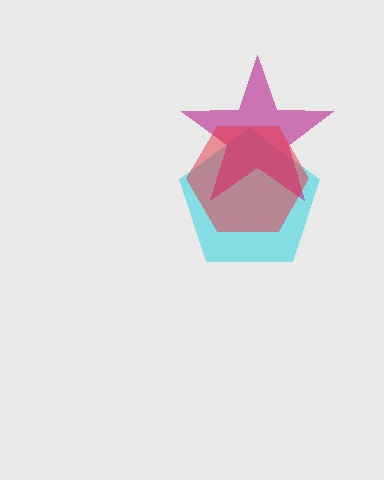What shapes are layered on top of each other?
The layered shapes are: a cyan pentagon, a magenta star, a red hexagon.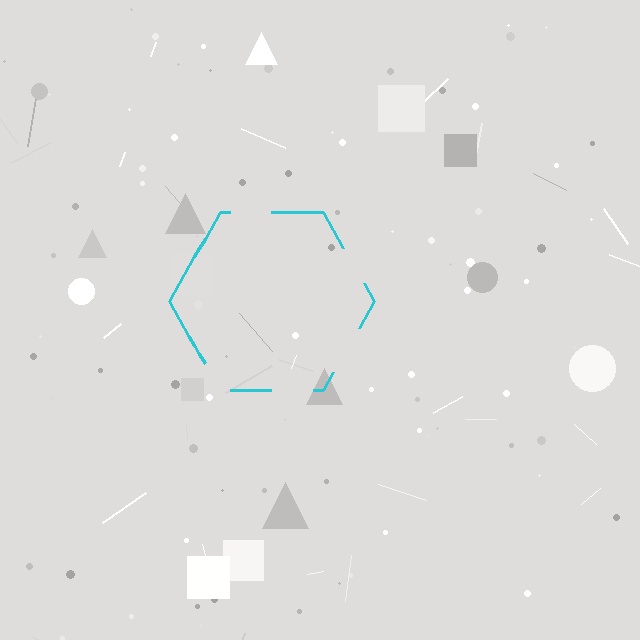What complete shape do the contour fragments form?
The contour fragments form a hexagon.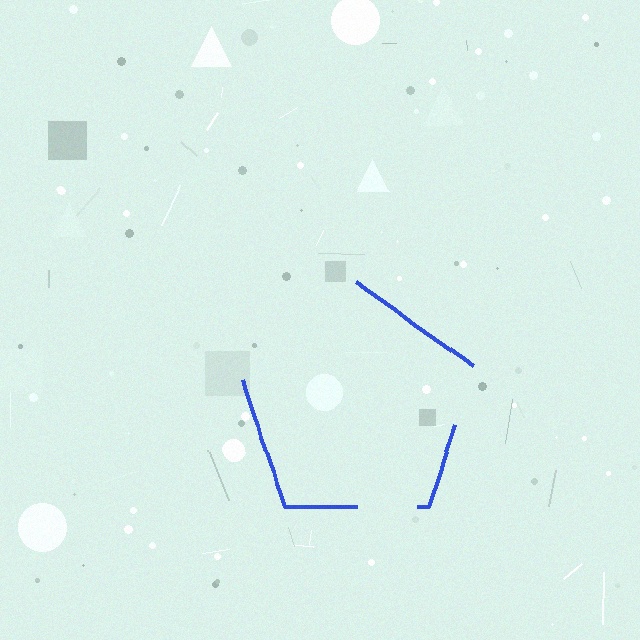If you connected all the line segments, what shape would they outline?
They would outline a pentagon.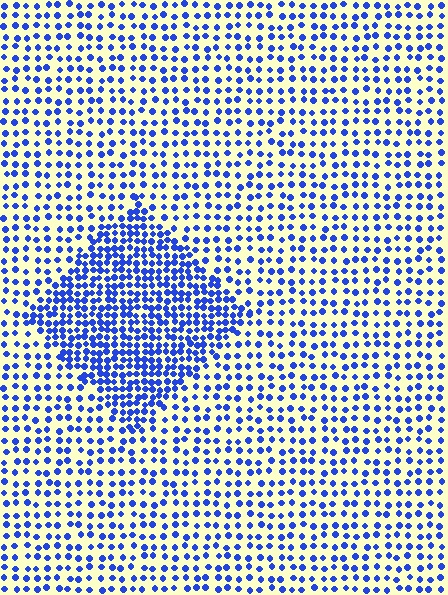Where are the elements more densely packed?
The elements are more densely packed inside the diamond boundary.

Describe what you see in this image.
The image contains small blue elements arranged at two different densities. A diamond-shaped region is visible where the elements are more densely packed than the surrounding area.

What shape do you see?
I see a diamond.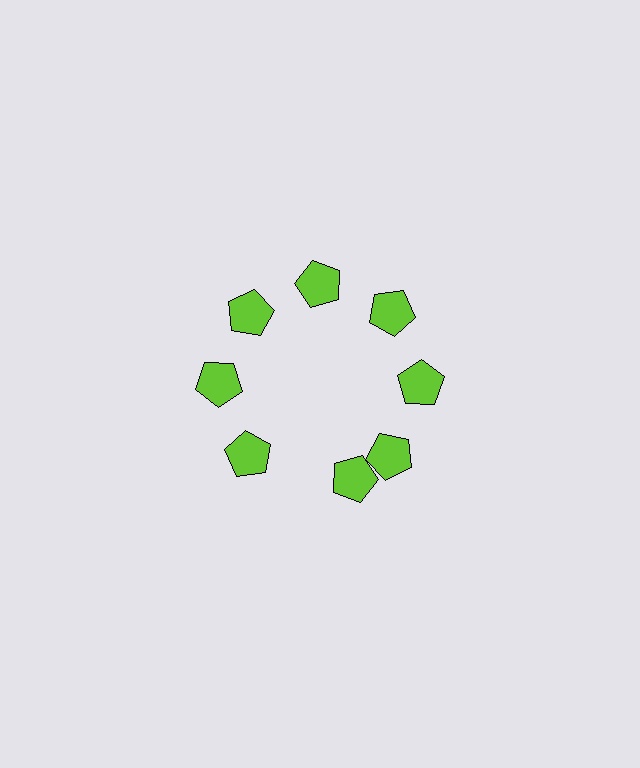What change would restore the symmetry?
The symmetry would be restored by rotating it back into even spacing with its neighbors so that all 8 pentagons sit at equal angles and equal distance from the center.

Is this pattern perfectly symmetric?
No. The 8 lime pentagons are arranged in a ring, but one element near the 6 o'clock position is rotated out of alignment along the ring, breaking the 8-fold rotational symmetry.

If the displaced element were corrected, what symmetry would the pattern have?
It would have 8-fold rotational symmetry — the pattern would map onto itself every 45 degrees.